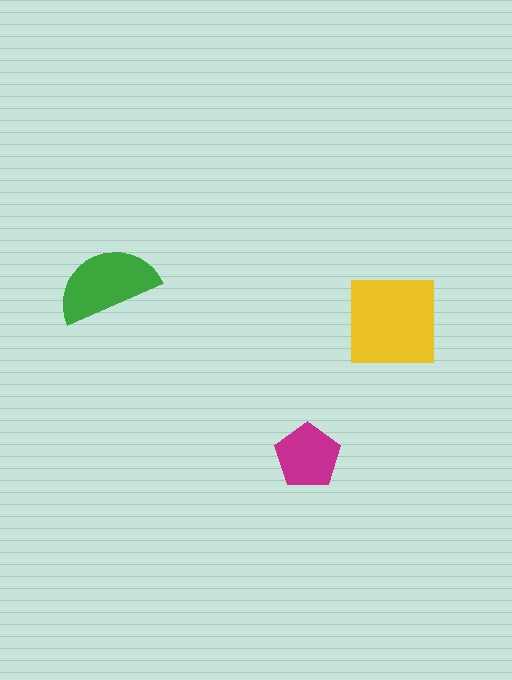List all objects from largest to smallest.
The yellow square, the green semicircle, the magenta pentagon.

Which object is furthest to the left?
The green semicircle is leftmost.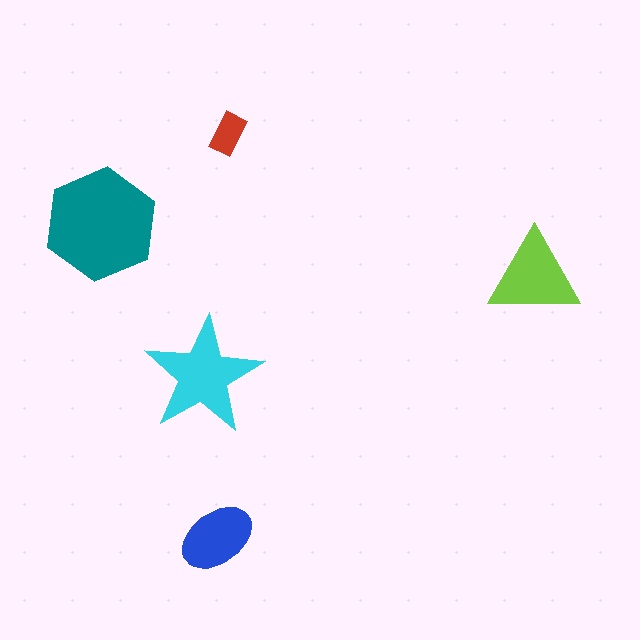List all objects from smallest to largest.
The red rectangle, the blue ellipse, the lime triangle, the cyan star, the teal hexagon.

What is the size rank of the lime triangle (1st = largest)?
3rd.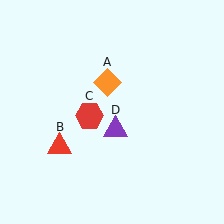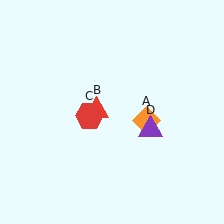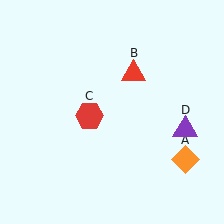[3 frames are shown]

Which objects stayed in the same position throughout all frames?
Red hexagon (object C) remained stationary.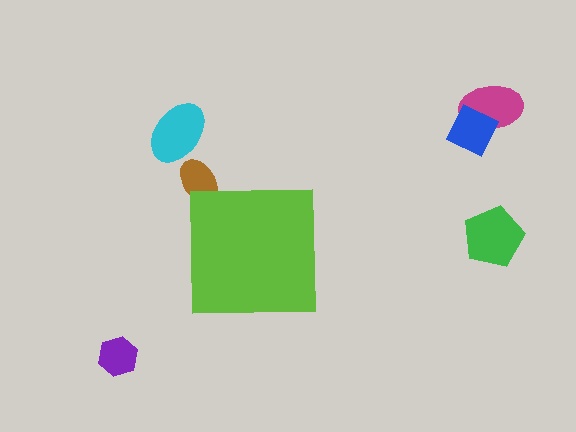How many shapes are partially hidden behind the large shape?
1 shape is partially hidden.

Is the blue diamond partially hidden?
No, the blue diamond is fully visible.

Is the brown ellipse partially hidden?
Yes, the brown ellipse is partially hidden behind the lime square.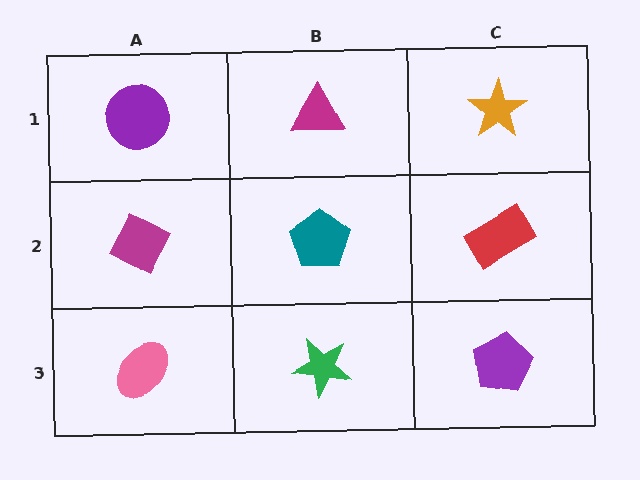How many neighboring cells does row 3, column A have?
2.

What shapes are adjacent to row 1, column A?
A magenta diamond (row 2, column A), a magenta triangle (row 1, column B).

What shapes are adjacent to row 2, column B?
A magenta triangle (row 1, column B), a green star (row 3, column B), a magenta diamond (row 2, column A), a red rectangle (row 2, column C).